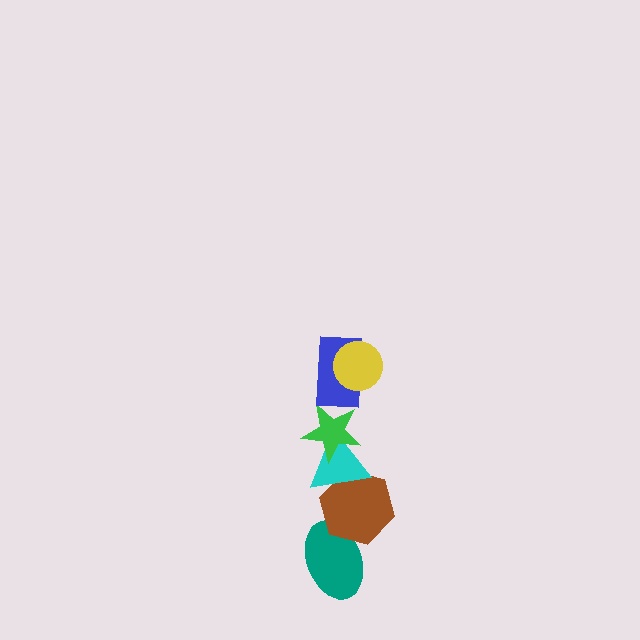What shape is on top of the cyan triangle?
The green star is on top of the cyan triangle.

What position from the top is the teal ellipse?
The teal ellipse is 6th from the top.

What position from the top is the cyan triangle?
The cyan triangle is 4th from the top.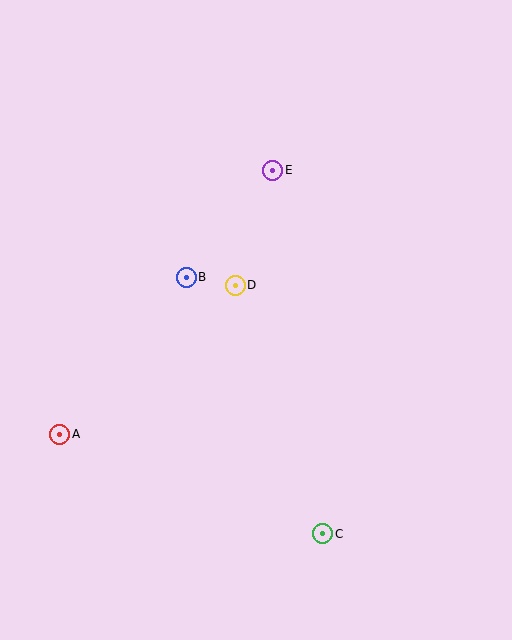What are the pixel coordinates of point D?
Point D is at (235, 285).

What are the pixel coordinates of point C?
Point C is at (323, 534).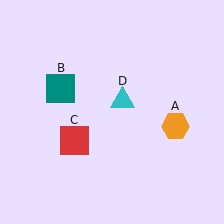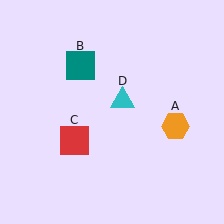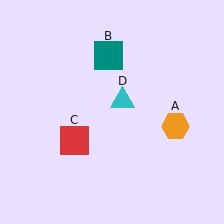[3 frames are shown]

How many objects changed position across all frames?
1 object changed position: teal square (object B).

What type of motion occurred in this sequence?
The teal square (object B) rotated clockwise around the center of the scene.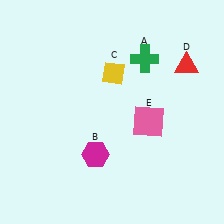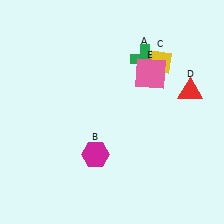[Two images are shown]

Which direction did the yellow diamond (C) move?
The yellow diamond (C) moved right.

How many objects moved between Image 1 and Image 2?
3 objects moved between the two images.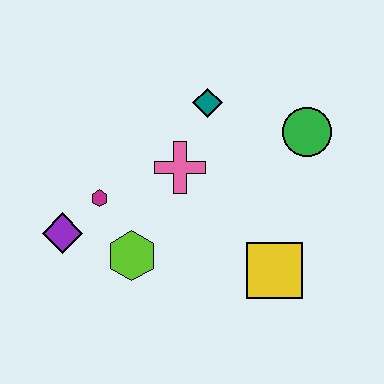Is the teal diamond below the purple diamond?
No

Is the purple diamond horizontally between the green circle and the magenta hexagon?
No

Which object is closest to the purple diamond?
The magenta hexagon is closest to the purple diamond.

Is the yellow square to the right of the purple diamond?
Yes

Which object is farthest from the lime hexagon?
The green circle is farthest from the lime hexagon.